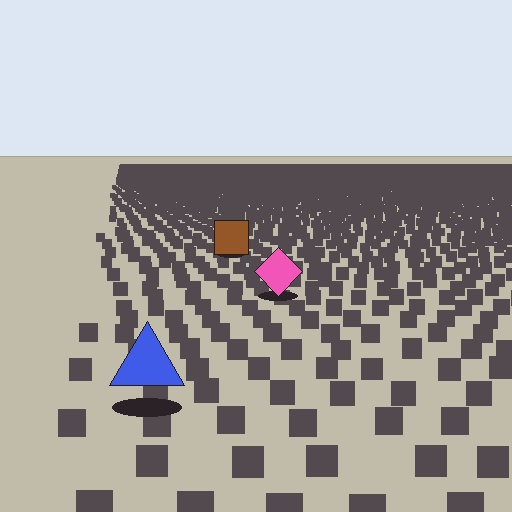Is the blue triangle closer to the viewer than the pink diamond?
Yes. The blue triangle is closer — you can tell from the texture gradient: the ground texture is coarser near it.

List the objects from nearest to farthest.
From nearest to farthest: the blue triangle, the pink diamond, the brown square.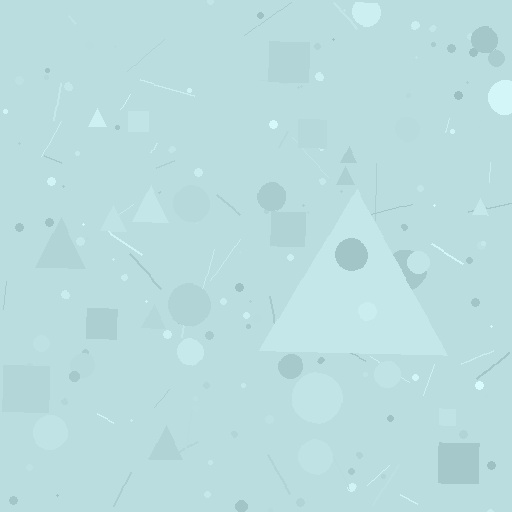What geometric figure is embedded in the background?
A triangle is embedded in the background.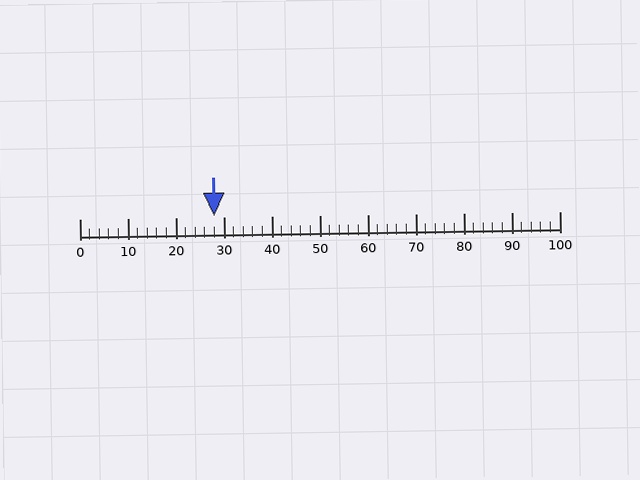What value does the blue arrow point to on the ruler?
The blue arrow points to approximately 28.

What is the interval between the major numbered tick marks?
The major tick marks are spaced 10 units apart.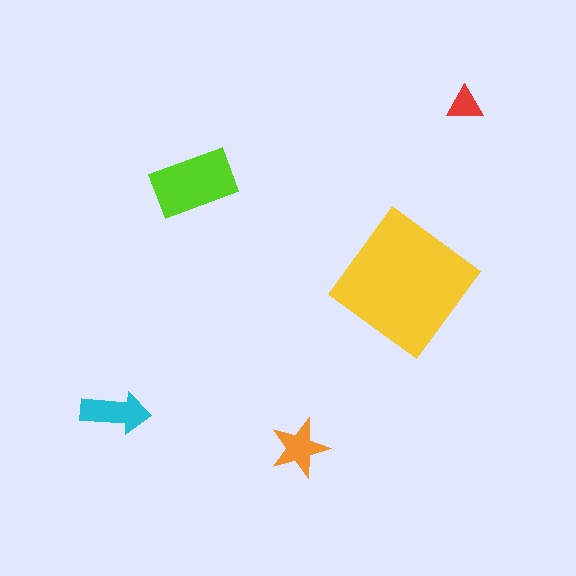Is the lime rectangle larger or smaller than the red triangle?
Larger.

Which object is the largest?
The yellow diamond.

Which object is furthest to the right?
The red triangle is rightmost.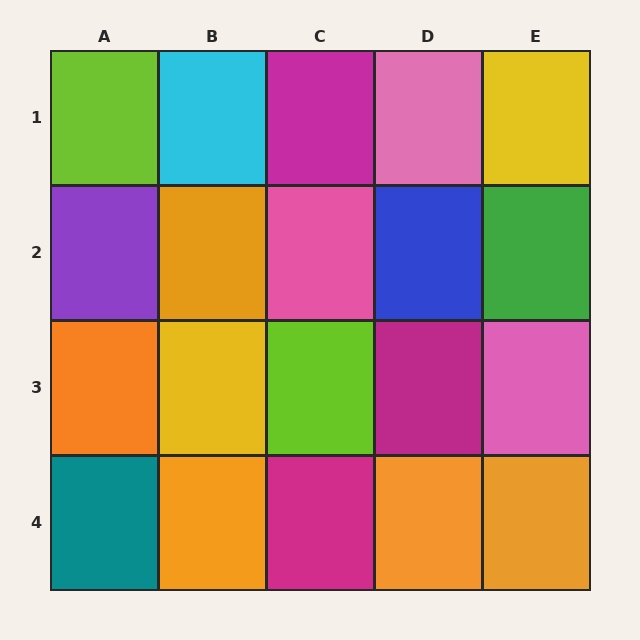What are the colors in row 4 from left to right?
Teal, orange, magenta, orange, orange.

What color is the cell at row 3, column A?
Orange.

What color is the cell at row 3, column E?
Pink.